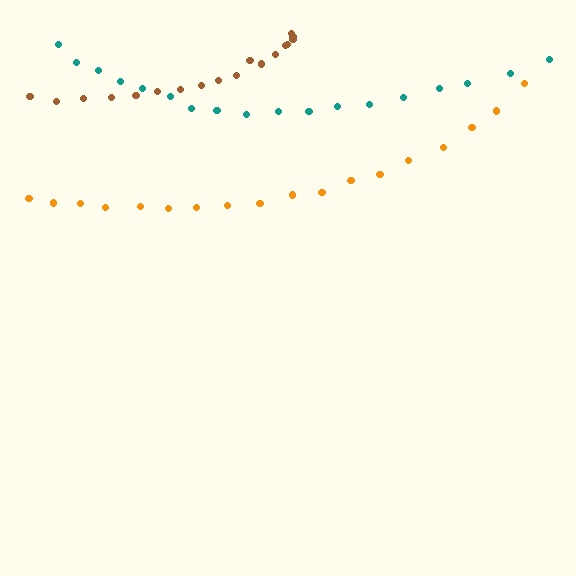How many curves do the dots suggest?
There are 3 distinct paths.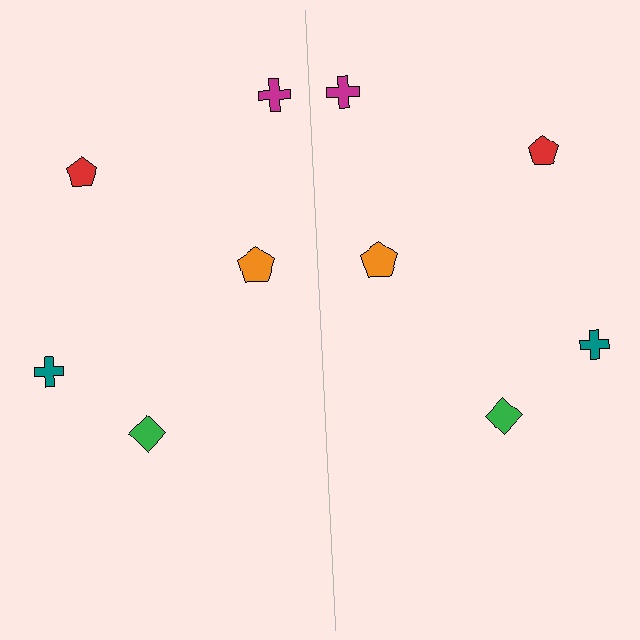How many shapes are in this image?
There are 10 shapes in this image.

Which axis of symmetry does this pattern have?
The pattern has a vertical axis of symmetry running through the center of the image.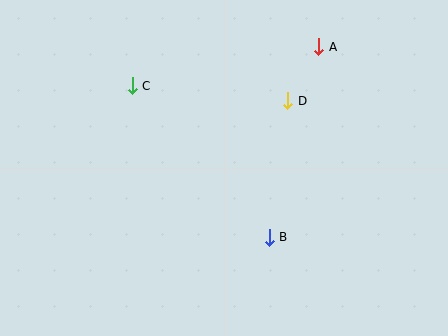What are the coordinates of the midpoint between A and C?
The midpoint between A and C is at (225, 66).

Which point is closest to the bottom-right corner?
Point B is closest to the bottom-right corner.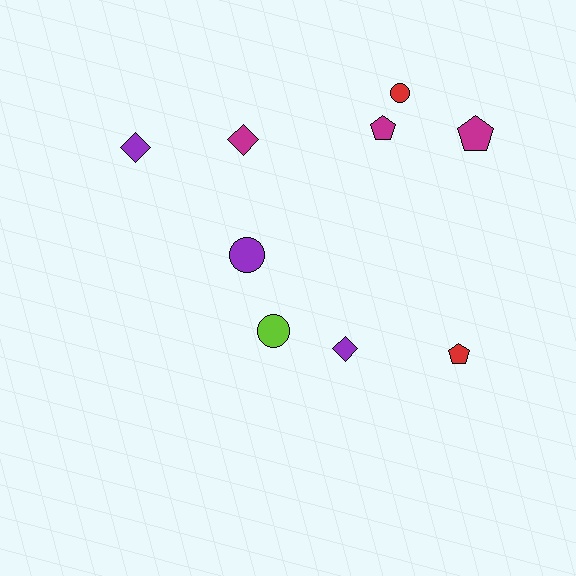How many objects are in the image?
There are 9 objects.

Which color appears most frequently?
Purple, with 3 objects.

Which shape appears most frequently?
Diamond, with 3 objects.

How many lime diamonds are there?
There are no lime diamonds.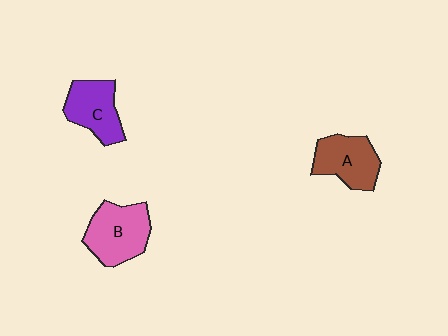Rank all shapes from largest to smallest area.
From largest to smallest: B (pink), A (brown), C (purple).